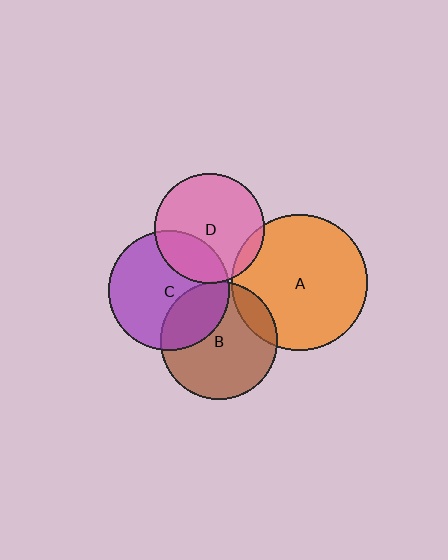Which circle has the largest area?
Circle A (orange).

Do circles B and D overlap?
Yes.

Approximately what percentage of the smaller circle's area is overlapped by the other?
Approximately 5%.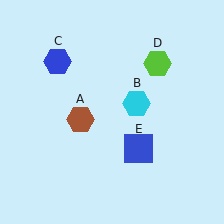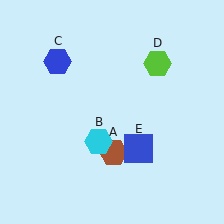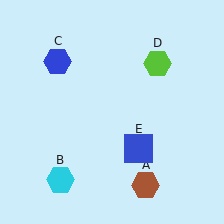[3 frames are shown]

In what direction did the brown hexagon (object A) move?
The brown hexagon (object A) moved down and to the right.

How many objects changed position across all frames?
2 objects changed position: brown hexagon (object A), cyan hexagon (object B).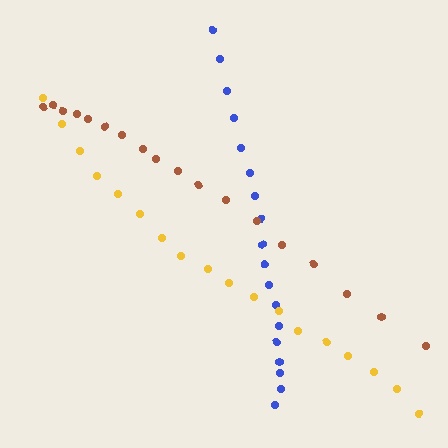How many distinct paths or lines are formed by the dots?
There are 3 distinct paths.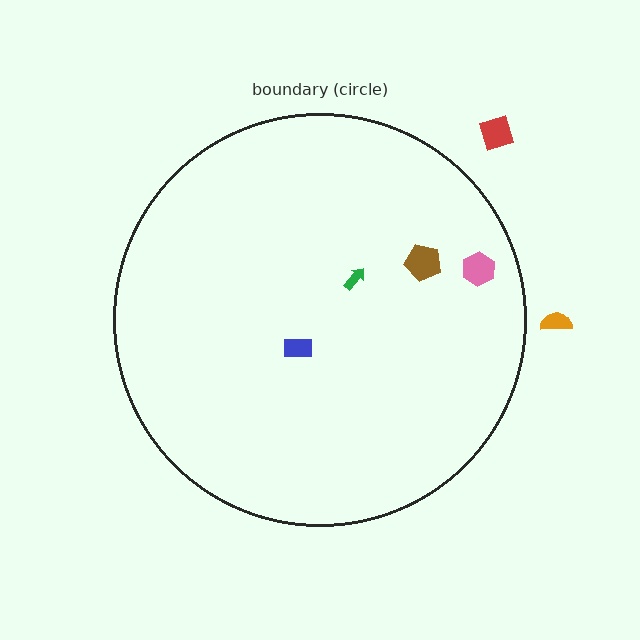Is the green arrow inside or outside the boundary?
Inside.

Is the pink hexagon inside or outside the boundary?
Inside.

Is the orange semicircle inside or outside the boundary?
Outside.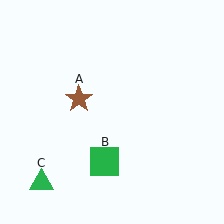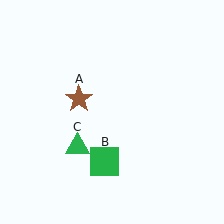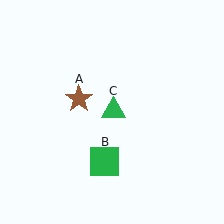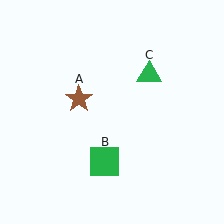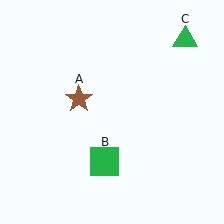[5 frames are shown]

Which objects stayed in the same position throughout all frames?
Brown star (object A) and green square (object B) remained stationary.